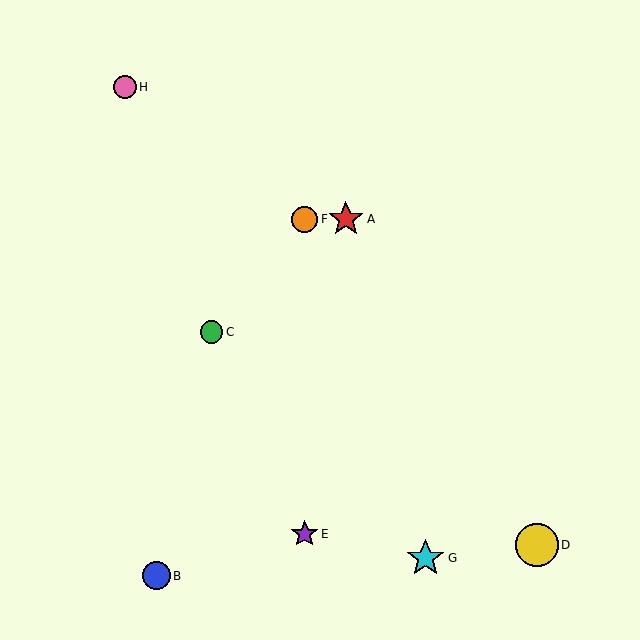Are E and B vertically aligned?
No, E is at x≈305 and B is at x≈156.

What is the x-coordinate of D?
Object D is at x≈537.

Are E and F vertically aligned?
Yes, both are at x≈305.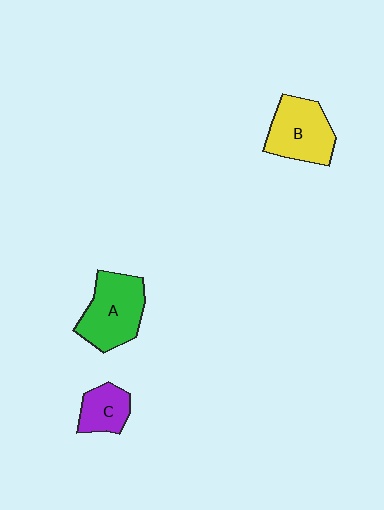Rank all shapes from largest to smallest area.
From largest to smallest: A (green), B (yellow), C (purple).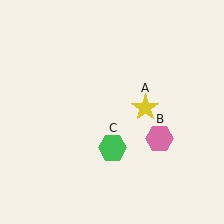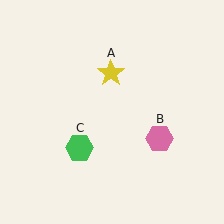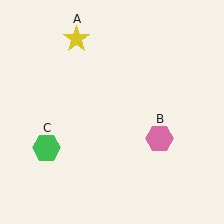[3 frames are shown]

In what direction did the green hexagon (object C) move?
The green hexagon (object C) moved left.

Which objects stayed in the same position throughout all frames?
Pink hexagon (object B) remained stationary.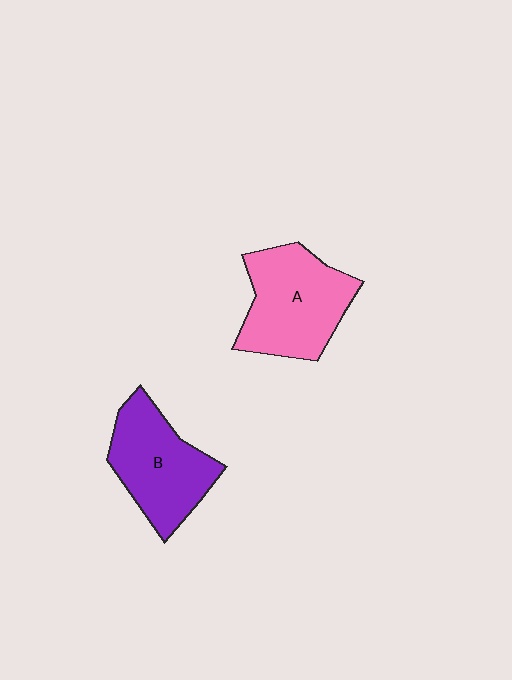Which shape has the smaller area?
Shape B (purple).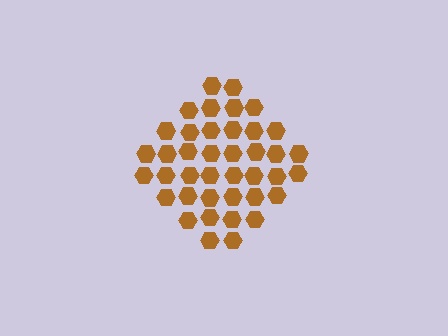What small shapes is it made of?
It is made of small hexagons.